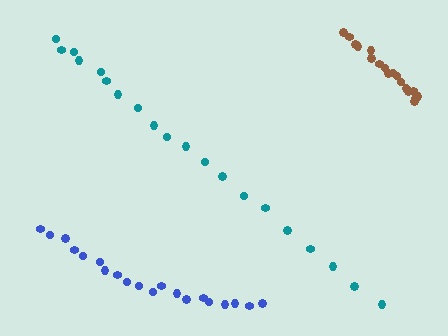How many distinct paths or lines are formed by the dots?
There are 3 distinct paths.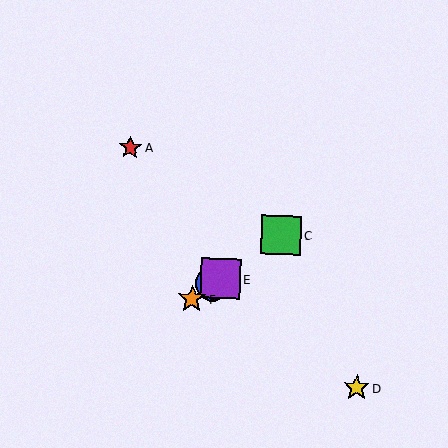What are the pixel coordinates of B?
Object B is at (212, 284).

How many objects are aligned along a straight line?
4 objects (B, C, E, F) are aligned along a straight line.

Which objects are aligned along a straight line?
Objects B, C, E, F are aligned along a straight line.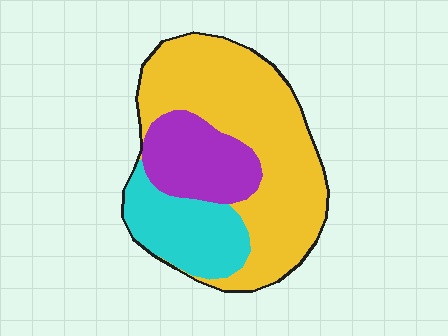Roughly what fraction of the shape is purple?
Purple takes up about one fifth (1/5) of the shape.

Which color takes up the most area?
Yellow, at roughly 60%.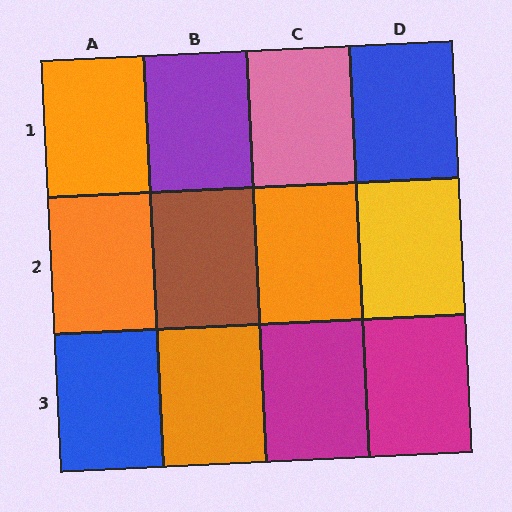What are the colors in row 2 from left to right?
Orange, brown, orange, yellow.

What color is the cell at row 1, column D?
Blue.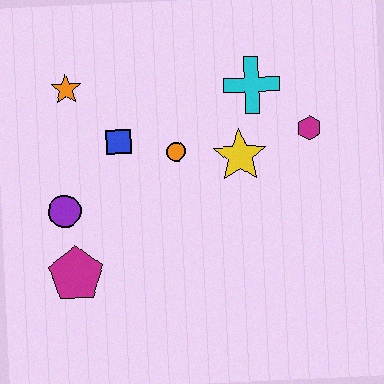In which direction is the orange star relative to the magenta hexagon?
The orange star is to the left of the magenta hexagon.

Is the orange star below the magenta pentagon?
No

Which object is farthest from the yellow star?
The magenta pentagon is farthest from the yellow star.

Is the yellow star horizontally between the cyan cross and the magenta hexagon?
No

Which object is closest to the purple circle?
The magenta pentagon is closest to the purple circle.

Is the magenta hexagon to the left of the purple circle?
No